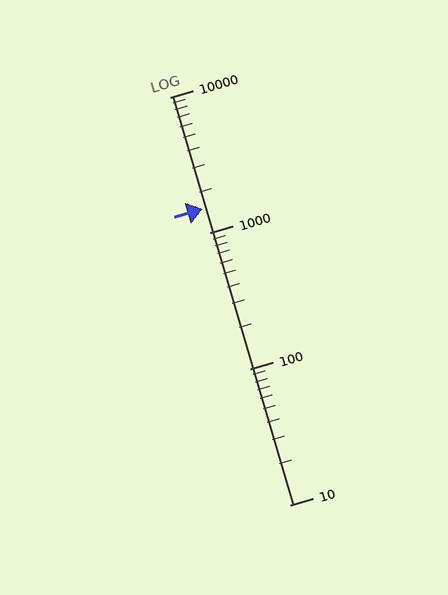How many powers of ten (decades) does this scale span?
The scale spans 3 decades, from 10 to 10000.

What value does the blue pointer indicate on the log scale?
The pointer indicates approximately 1500.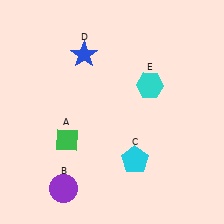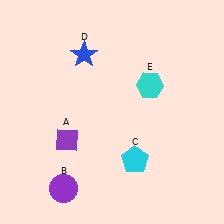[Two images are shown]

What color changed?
The diamond (A) changed from green in Image 1 to purple in Image 2.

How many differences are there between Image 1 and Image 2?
There is 1 difference between the two images.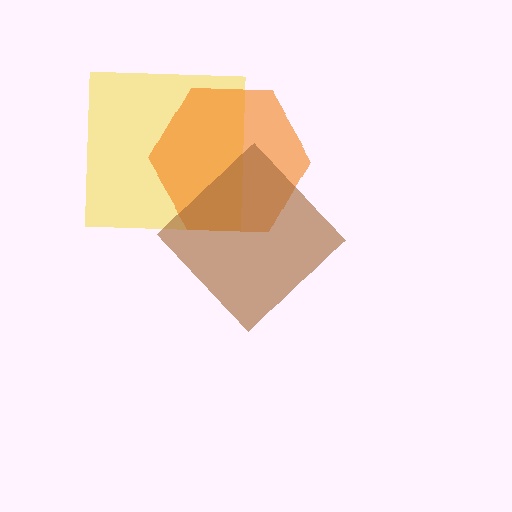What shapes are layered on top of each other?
The layered shapes are: a yellow square, an orange hexagon, a brown diamond.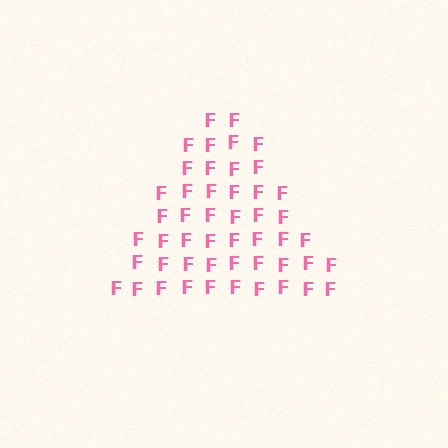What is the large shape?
The large shape is a triangle.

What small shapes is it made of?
It is made of small letter F's.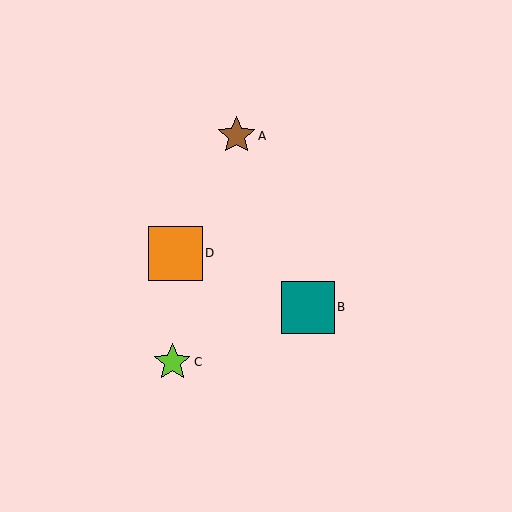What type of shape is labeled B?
Shape B is a teal square.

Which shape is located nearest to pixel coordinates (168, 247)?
The orange square (labeled D) at (175, 253) is nearest to that location.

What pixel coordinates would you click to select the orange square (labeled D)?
Click at (175, 253) to select the orange square D.